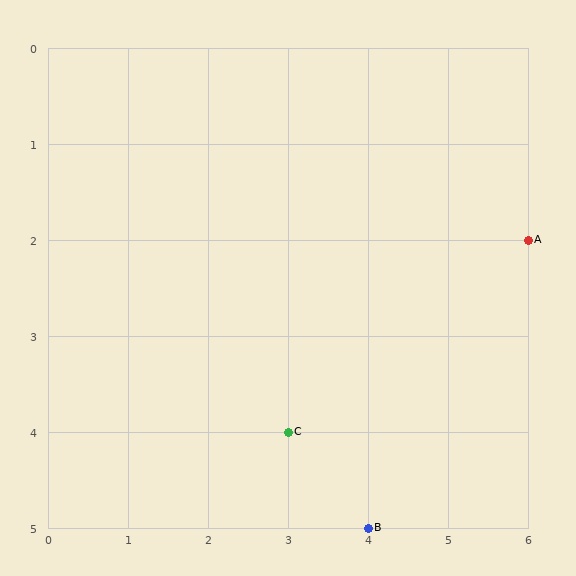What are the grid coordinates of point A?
Point A is at grid coordinates (6, 2).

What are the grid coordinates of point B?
Point B is at grid coordinates (4, 5).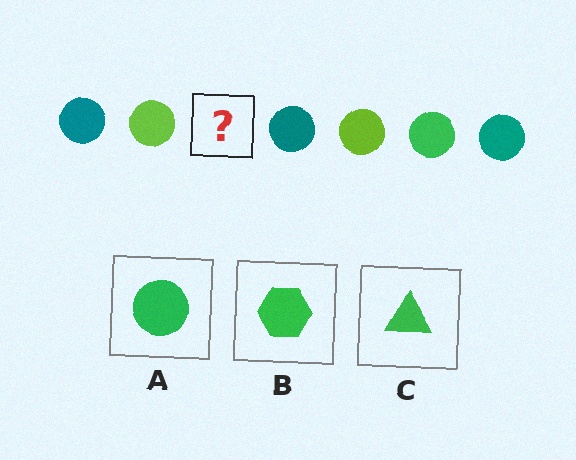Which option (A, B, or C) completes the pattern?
A.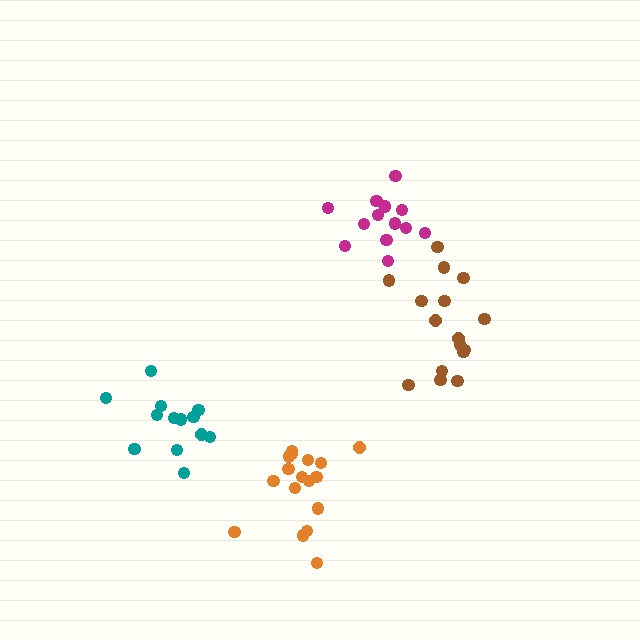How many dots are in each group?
Group 1: 13 dots, Group 2: 16 dots, Group 3: 13 dots, Group 4: 18 dots (60 total).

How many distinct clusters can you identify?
There are 4 distinct clusters.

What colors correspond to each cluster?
The clusters are colored: teal, brown, magenta, orange.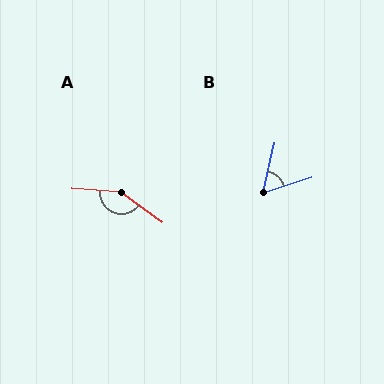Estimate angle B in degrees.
Approximately 59 degrees.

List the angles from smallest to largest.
B (59°), A (148°).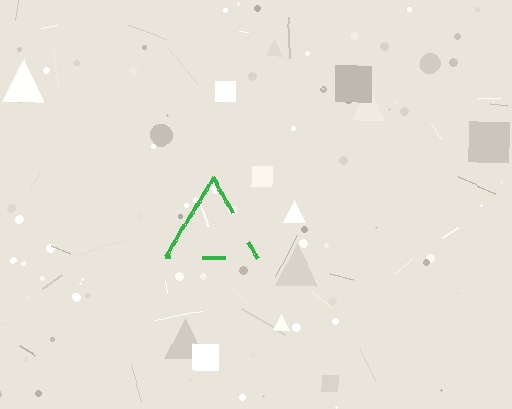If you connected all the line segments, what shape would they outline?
They would outline a triangle.